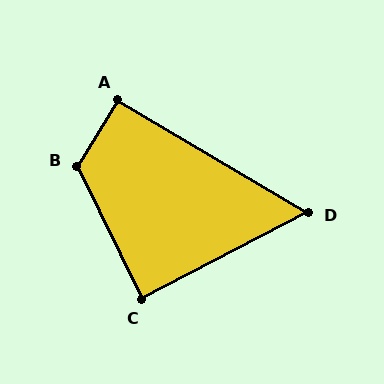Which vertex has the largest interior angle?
B, at approximately 122 degrees.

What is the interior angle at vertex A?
Approximately 91 degrees (approximately right).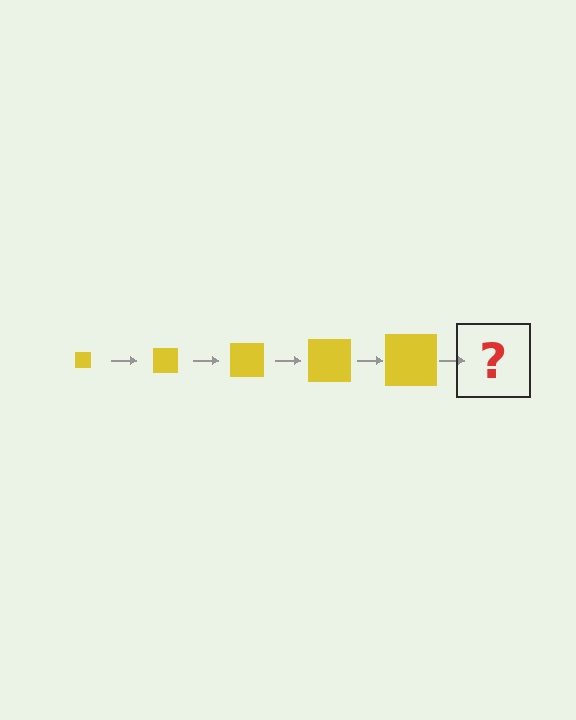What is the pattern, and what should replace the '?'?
The pattern is that the square gets progressively larger each step. The '?' should be a yellow square, larger than the previous one.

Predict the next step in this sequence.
The next step is a yellow square, larger than the previous one.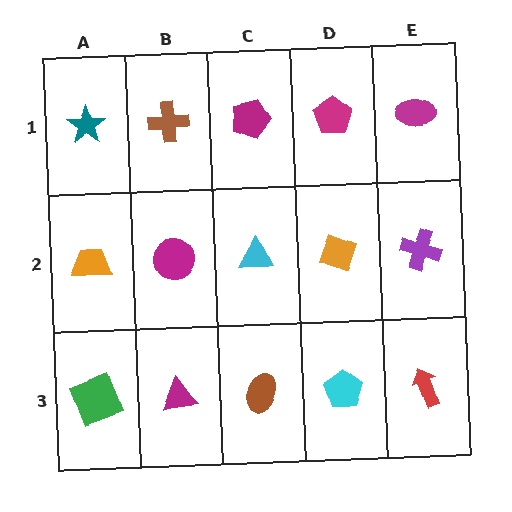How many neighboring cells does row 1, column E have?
2.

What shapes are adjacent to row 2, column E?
A magenta ellipse (row 1, column E), a red arrow (row 3, column E), an orange diamond (row 2, column D).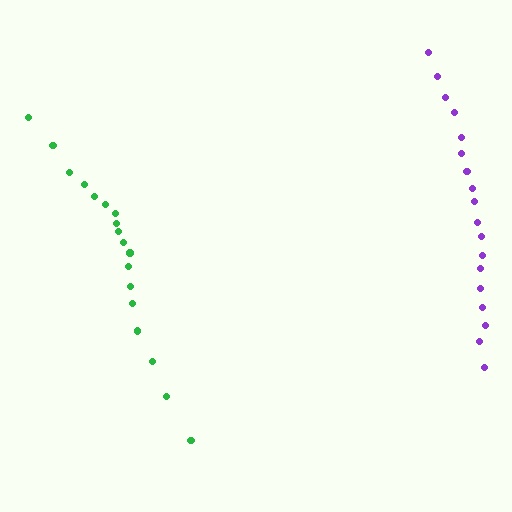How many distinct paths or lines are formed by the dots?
There are 2 distinct paths.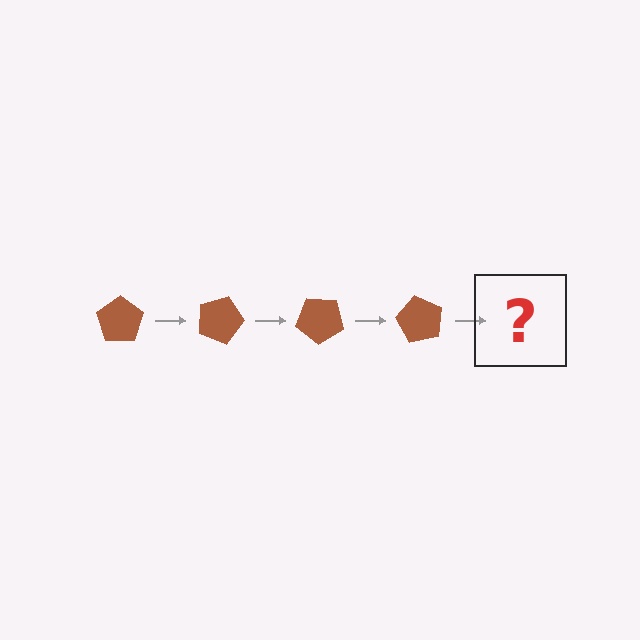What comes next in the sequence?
The next element should be a brown pentagon rotated 80 degrees.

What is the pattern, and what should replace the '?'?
The pattern is that the pentagon rotates 20 degrees each step. The '?' should be a brown pentagon rotated 80 degrees.